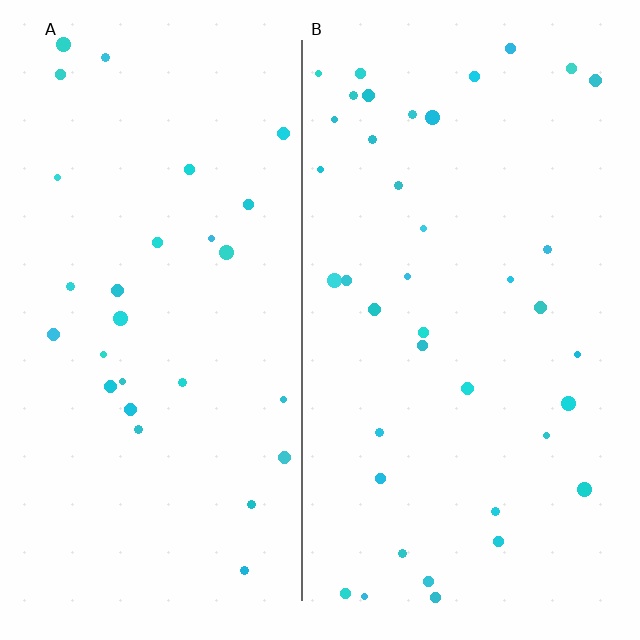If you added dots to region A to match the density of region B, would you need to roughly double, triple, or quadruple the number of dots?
Approximately double.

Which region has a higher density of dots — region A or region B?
B (the right).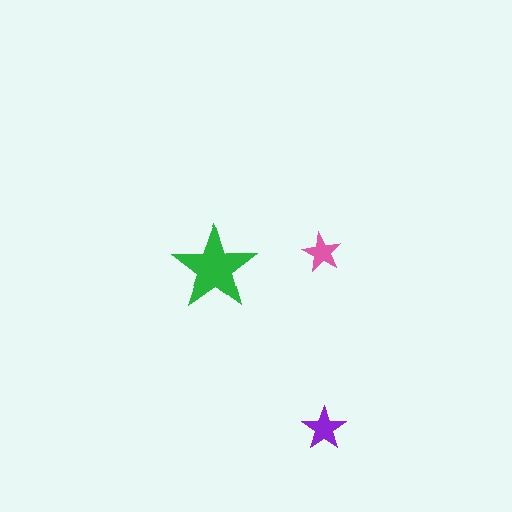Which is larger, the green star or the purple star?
The green one.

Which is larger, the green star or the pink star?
The green one.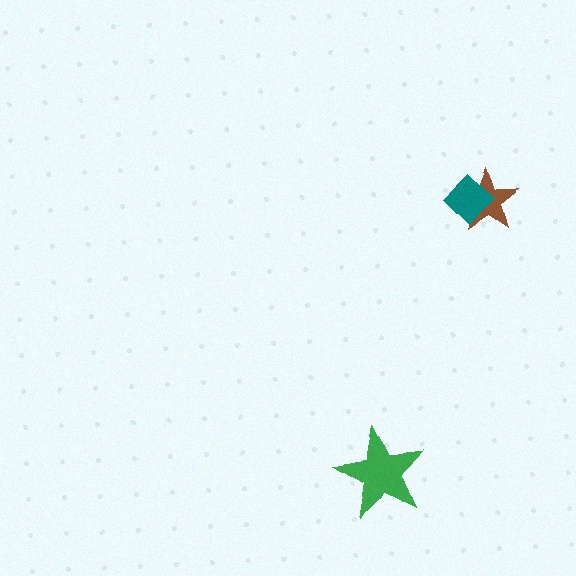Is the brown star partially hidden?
Yes, it is partially covered by another shape.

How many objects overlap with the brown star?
1 object overlaps with the brown star.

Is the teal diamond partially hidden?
No, no other shape covers it.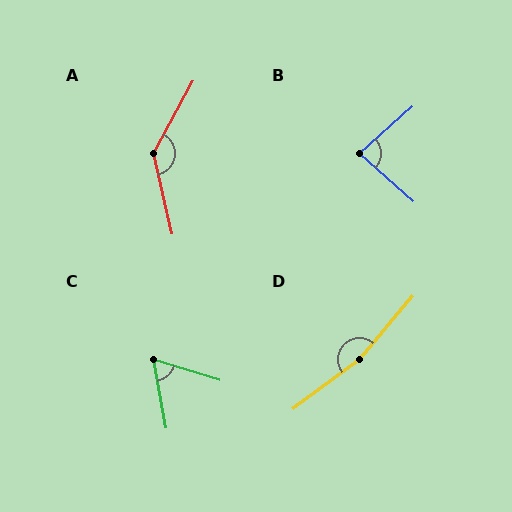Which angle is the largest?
D, at approximately 167 degrees.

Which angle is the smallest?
C, at approximately 63 degrees.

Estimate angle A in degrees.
Approximately 139 degrees.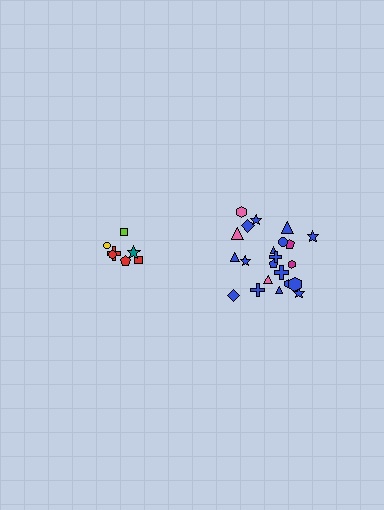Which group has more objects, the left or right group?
The right group.